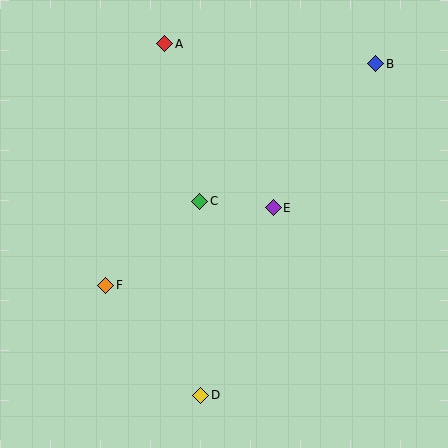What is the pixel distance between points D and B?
The distance between D and B is 375 pixels.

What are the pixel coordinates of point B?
Point B is at (376, 64).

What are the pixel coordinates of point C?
Point C is at (200, 201).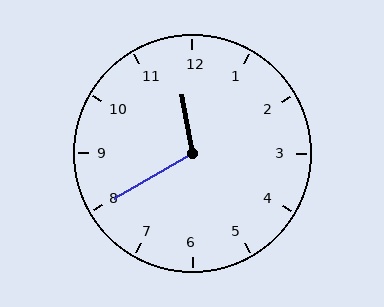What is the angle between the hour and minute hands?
Approximately 110 degrees.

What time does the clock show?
11:40.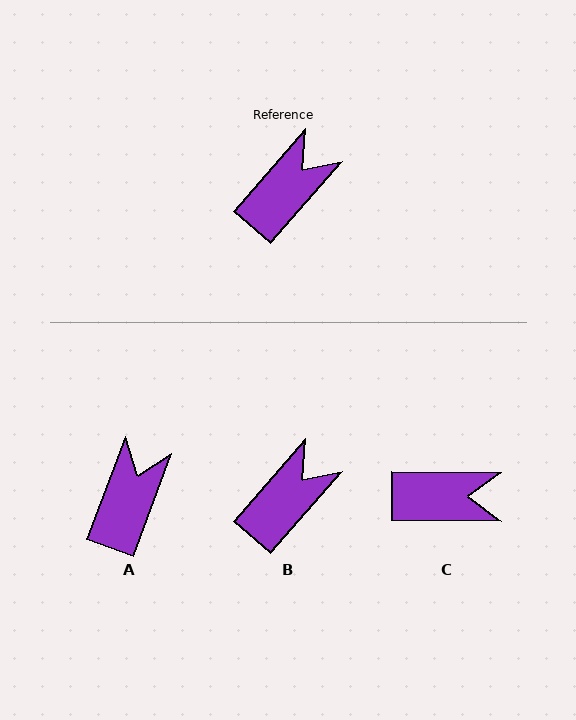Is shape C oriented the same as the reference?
No, it is off by about 49 degrees.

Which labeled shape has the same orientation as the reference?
B.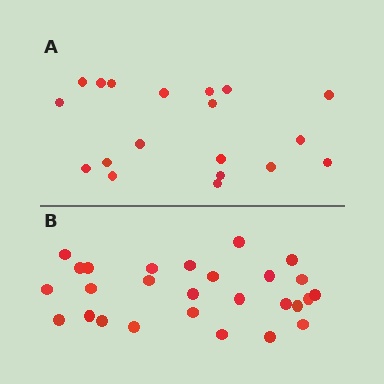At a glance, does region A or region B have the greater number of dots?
Region B (the bottom region) has more dots.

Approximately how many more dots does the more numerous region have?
Region B has roughly 8 or so more dots than region A.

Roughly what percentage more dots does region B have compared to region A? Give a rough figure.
About 40% more.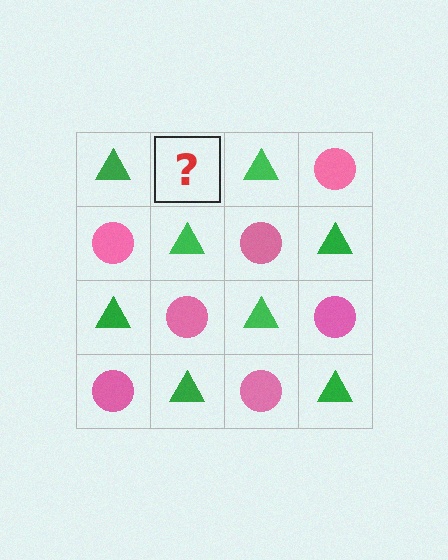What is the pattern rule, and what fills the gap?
The rule is that it alternates green triangle and pink circle in a checkerboard pattern. The gap should be filled with a pink circle.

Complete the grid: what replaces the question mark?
The question mark should be replaced with a pink circle.